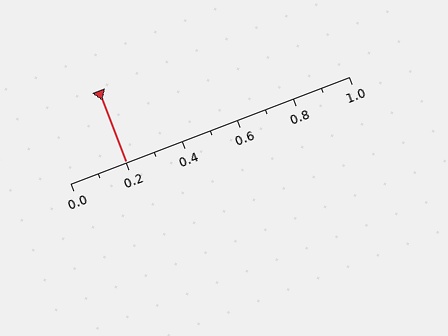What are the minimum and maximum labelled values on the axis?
The axis runs from 0.0 to 1.0.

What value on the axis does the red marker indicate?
The marker indicates approximately 0.2.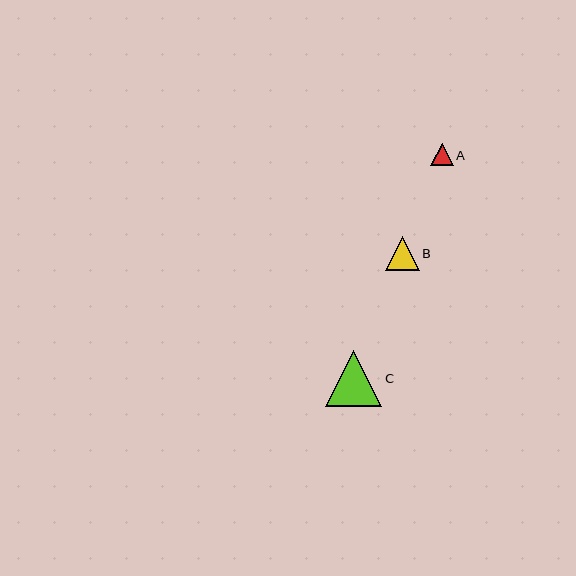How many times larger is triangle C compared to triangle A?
Triangle C is approximately 2.5 times the size of triangle A.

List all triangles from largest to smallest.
From largest to smallest: C, B, A.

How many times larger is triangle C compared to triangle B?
Triangle C is approximately 1.7 times the size of triangle B.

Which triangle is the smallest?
Triangle A is the smallest with a size of approximately 22 pixels.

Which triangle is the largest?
Triangle C is the largest with a size of approximately 56 pixels.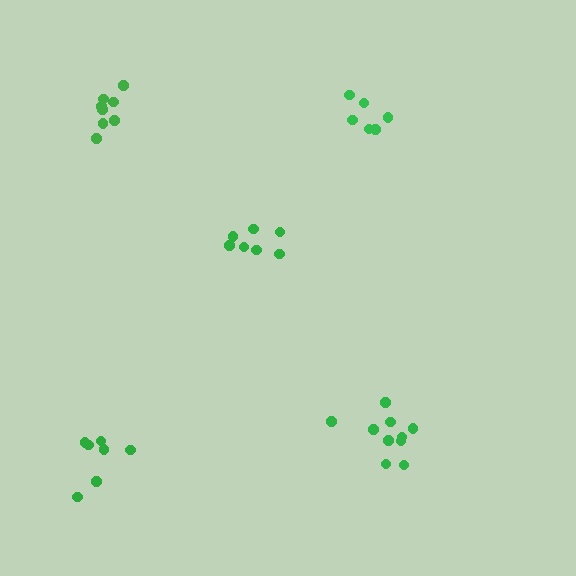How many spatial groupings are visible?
There are 5 spatial groupings.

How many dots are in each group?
Group 1: 10 dots, Group 2: 6 dots, Group 3: 7 dots, Group 4: 8 dots, Group 5: 7 dots (38 total).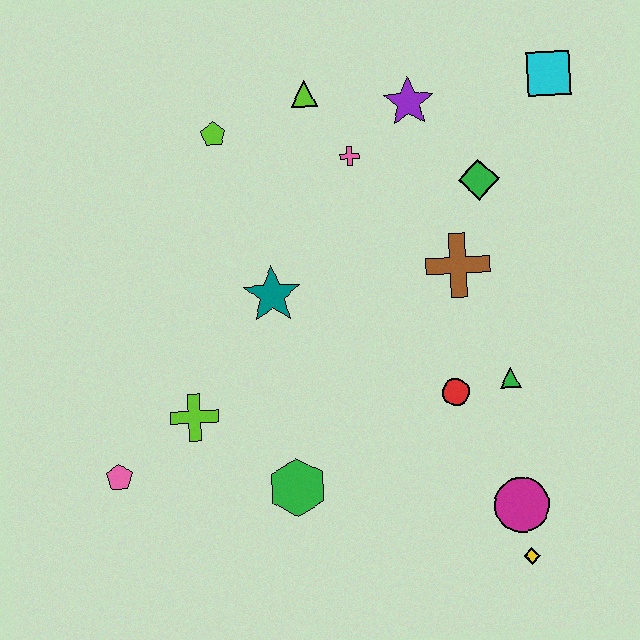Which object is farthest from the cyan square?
The pink pentagon is farthest from the cyan square.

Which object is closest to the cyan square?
The green diamond is closest to the cyan square.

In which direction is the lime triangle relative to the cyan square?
The lime triangle is to the left of the cyan square.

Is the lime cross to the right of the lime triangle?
No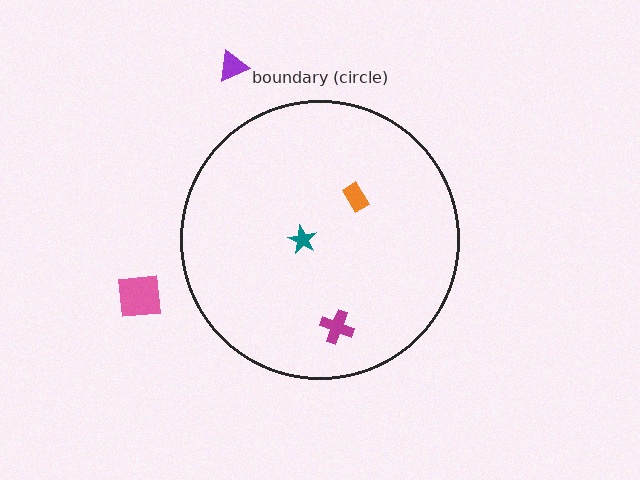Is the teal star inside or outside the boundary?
Inside.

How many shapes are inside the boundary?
3 inside, 2 outside.